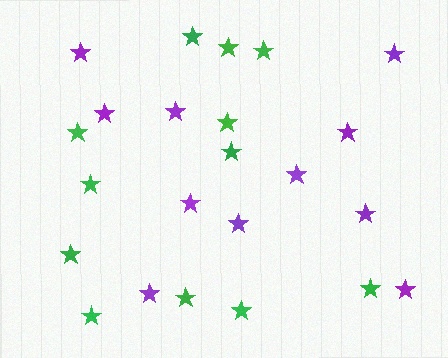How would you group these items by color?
There are 2 groups: one group of purple stars (11) and one group of green stars (12).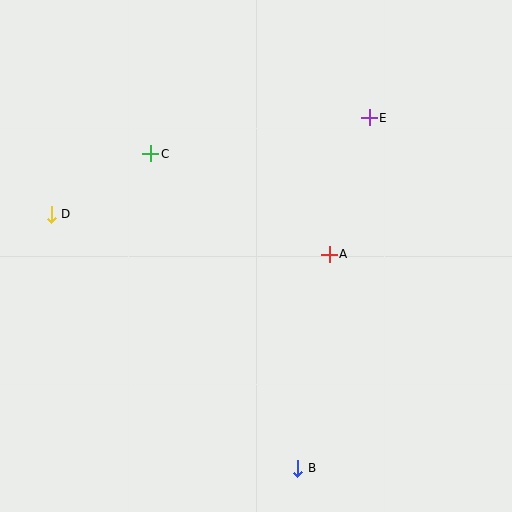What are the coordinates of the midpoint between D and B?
The midpoint between D and B is at (174, 341).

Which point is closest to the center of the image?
Point A at (329, 254) is closest to the center.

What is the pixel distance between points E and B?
The distance between E and B is 358 pixels.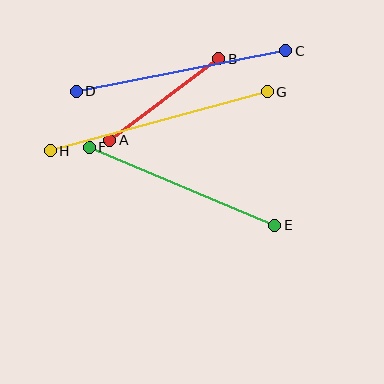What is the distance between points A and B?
The distance is approximately 136 pixels.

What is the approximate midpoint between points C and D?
The midpoint is at approximately (181, 71) pixels.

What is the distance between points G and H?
The distance is approximately 225 pixels.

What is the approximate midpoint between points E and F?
The midpoint is at approximately (182, 186) pixels.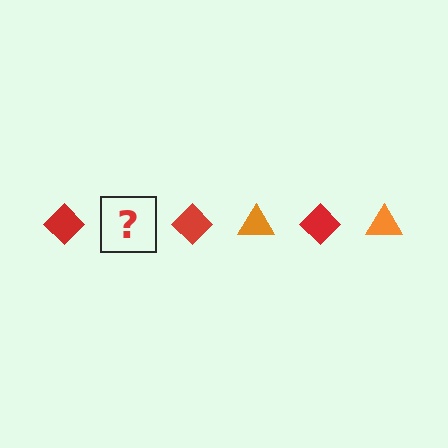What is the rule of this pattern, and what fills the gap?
The rule is that the pattern alternates between red diamond and orange triangle. The gap should be filled with an orange triangle.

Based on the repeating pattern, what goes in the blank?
The blank should be an orange triangle.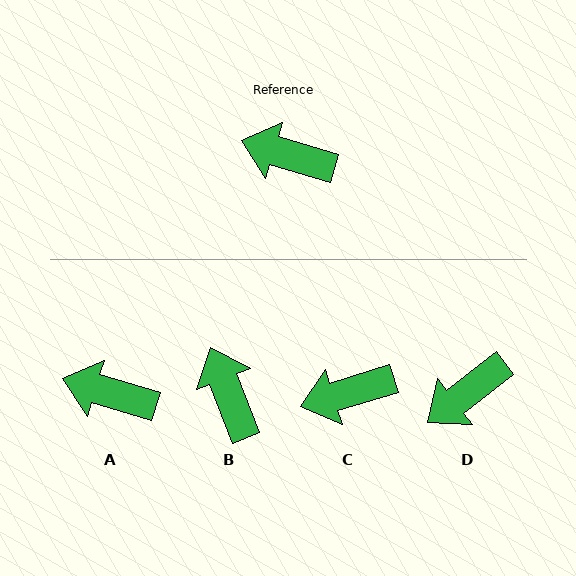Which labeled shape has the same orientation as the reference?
A.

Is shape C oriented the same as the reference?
No, it is off by about 34 degrees.